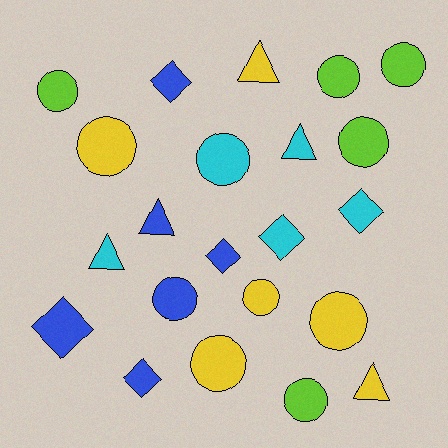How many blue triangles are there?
There is 1 blue triangle.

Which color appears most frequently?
Blue, with 6 objects.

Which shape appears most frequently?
Circle, with 11 objects.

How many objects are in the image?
There are 22 objects.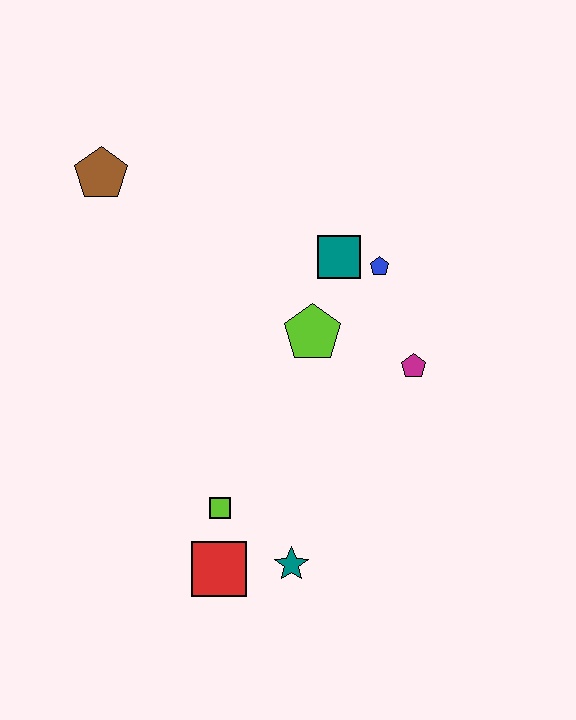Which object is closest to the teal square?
The blue pentagon is closest to the teal square.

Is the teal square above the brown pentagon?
No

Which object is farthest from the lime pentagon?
The brown pentagon is farthest from the lime pentagon.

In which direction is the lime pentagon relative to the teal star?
The lime pentagon is above the teal star.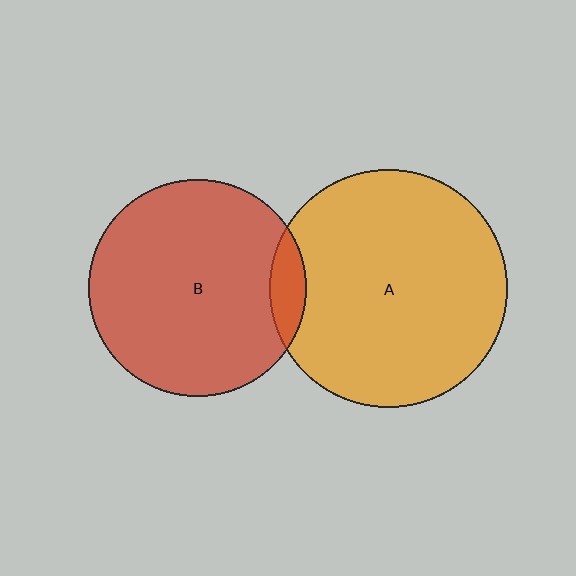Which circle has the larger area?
Circle A (orange).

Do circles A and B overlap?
Yes.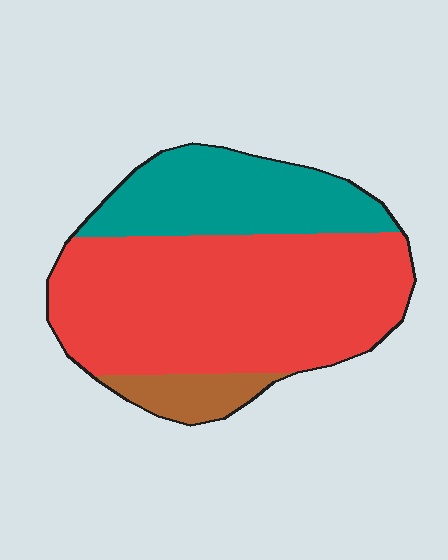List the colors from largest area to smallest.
From largest to smallest: red, teal, brown.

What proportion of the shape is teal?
Teal covers around 30% of the shape.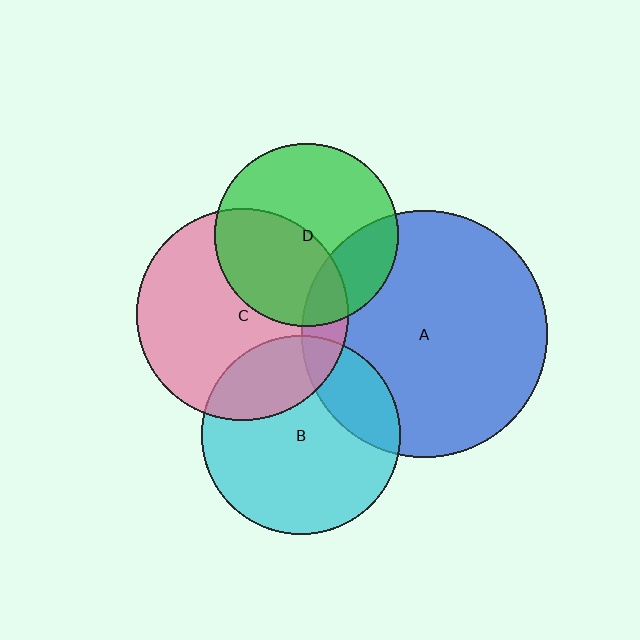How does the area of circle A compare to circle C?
Approximately 1.4 times.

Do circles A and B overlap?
Yes.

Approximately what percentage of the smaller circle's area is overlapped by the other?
Approximately 20%.